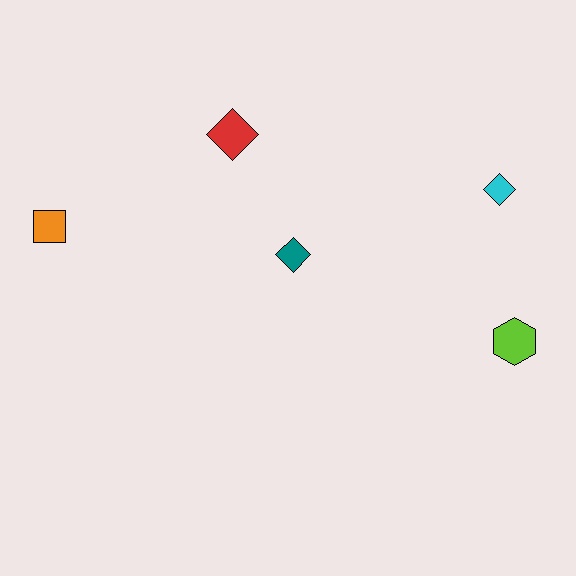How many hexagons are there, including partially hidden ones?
There is 1 hexagon.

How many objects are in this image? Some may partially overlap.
There are 5 objects.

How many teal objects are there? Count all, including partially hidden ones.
There is 1 teal object.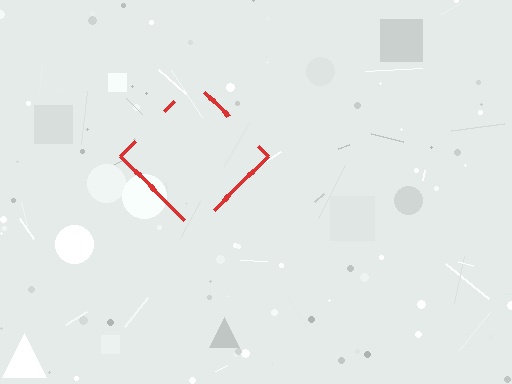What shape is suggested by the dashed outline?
The dashed outline suggests a diamond.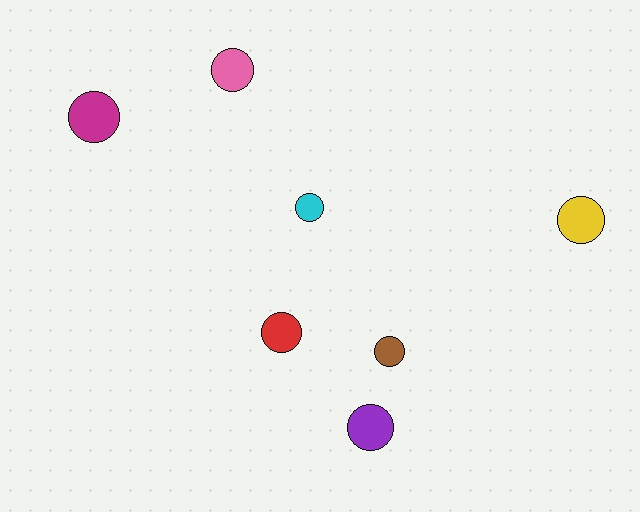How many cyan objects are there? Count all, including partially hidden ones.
There is 1 cyan object.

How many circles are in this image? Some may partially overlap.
There are 7 circles.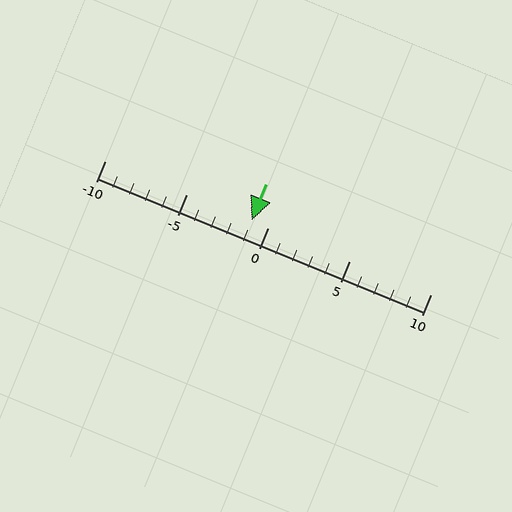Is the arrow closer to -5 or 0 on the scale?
The arrow is closer to 0.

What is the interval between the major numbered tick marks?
The major tick marks are spaced 5 units apart.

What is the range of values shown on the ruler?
The ruler shows values from -10 to 10.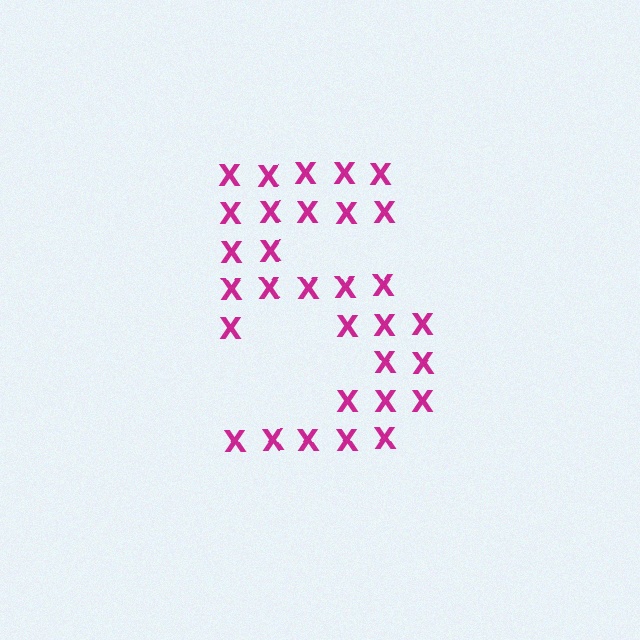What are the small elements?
The small elements are letter X's.